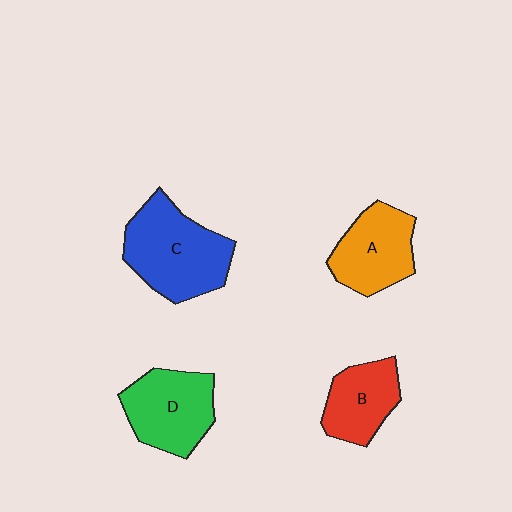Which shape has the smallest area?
Shape B (red).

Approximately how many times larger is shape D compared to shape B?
Approximately 1.3 times.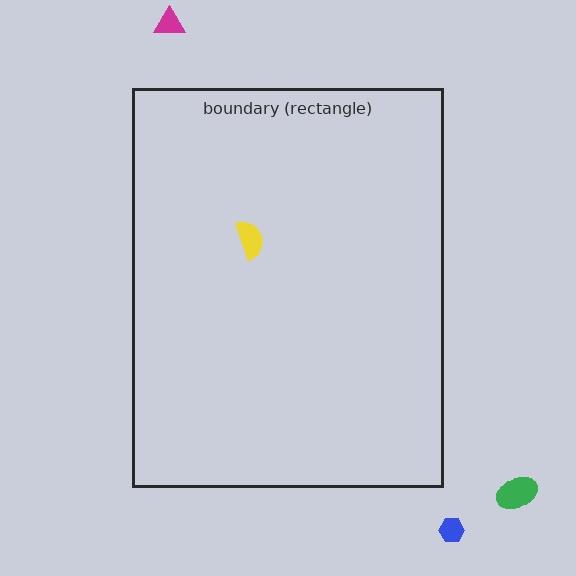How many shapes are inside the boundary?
1 inside, 3 outside.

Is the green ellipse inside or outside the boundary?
Outside.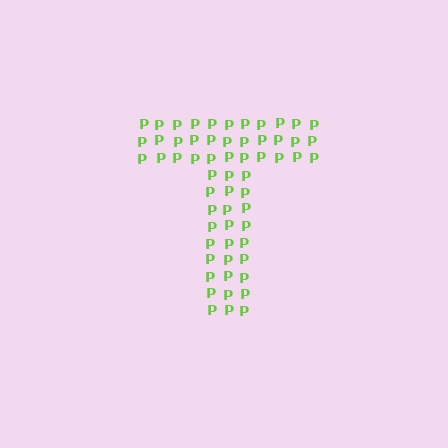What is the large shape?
The large shape is the letter T.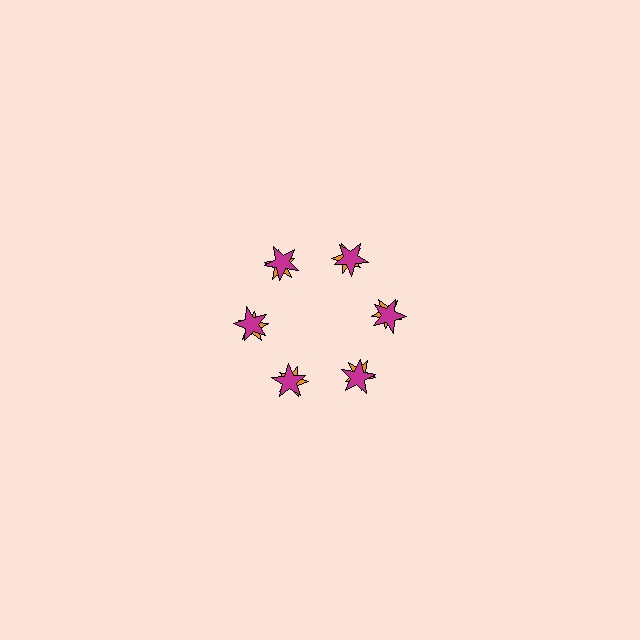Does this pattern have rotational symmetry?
Yes, this pattern has 6-fold rotational symmetry. It looks the same after rotating 60 degrees around the center.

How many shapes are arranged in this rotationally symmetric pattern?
There are 12 shapes, arranged in 6 groups of 2.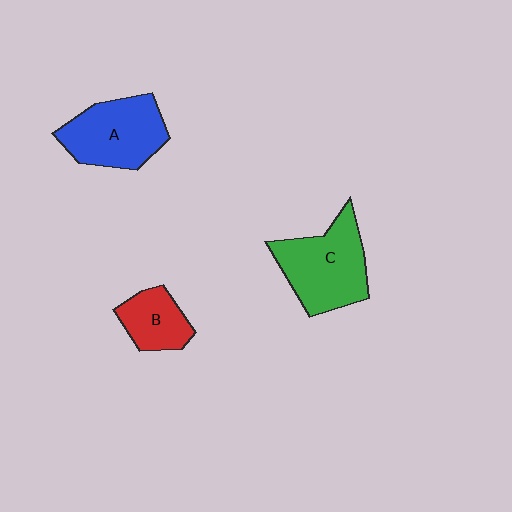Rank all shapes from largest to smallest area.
From largest to smallest: C (green), A (blue), B (red).